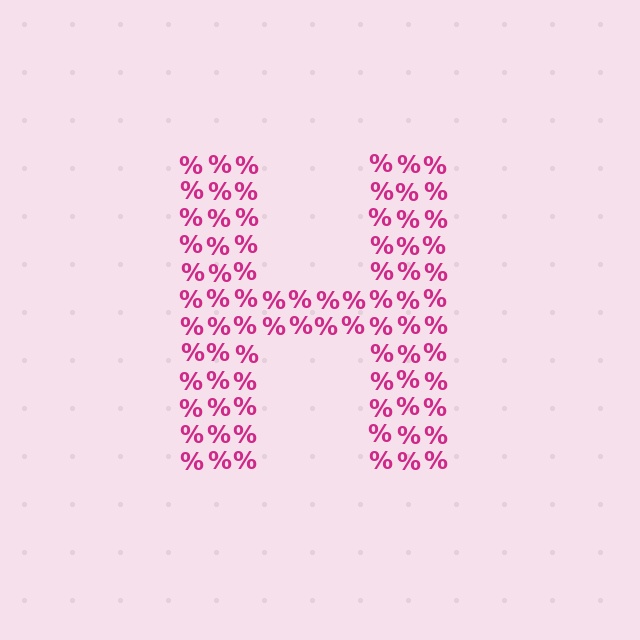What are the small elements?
The small elements are percent signs.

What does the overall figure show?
The overall figure shows the letter H.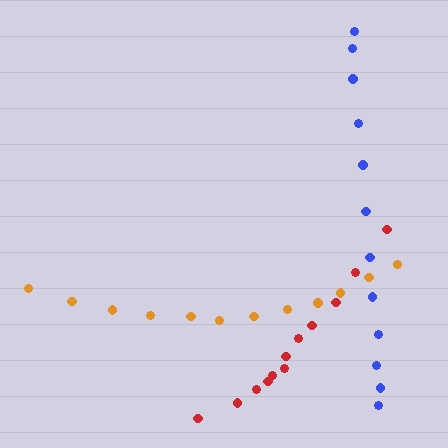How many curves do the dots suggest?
There are 3 distinct paths.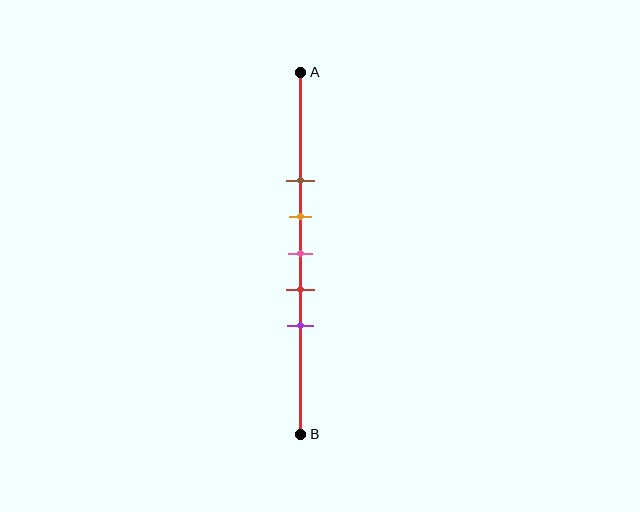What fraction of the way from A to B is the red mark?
The red mark is approximately 60% (0.6) of the way from A to B.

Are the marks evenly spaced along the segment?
Yes, the marks are approximately evenly spaced.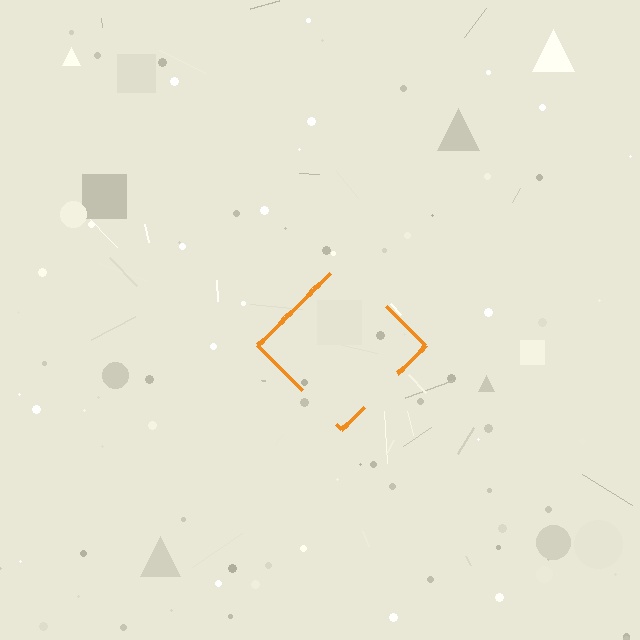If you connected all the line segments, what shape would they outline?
They would outline a diamond.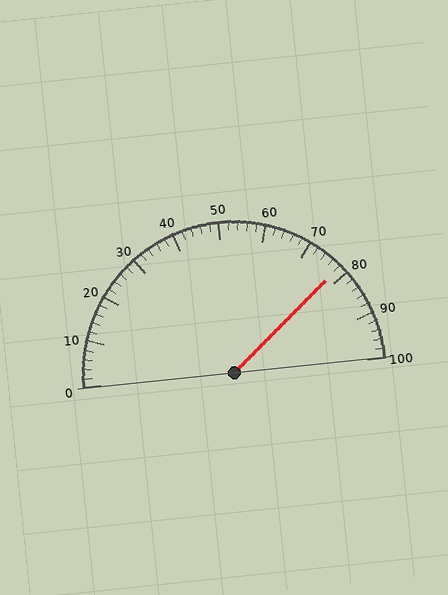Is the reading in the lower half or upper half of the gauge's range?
The reading is in the upper half of the range (0 to 100).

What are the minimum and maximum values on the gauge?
The gauge ranges from 0 to 100.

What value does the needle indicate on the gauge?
The needle indicates approximately 78.